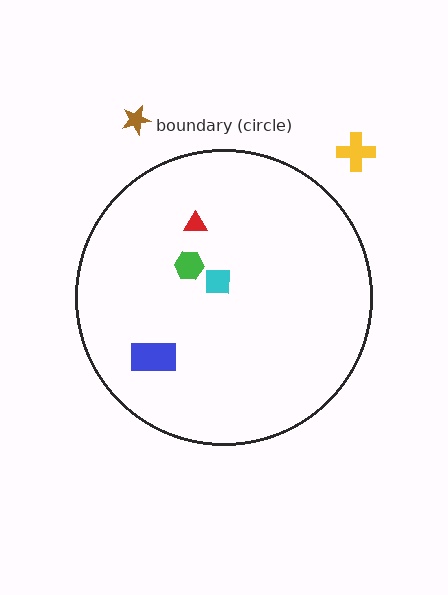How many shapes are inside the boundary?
4 inside, 2 outside.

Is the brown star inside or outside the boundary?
Outside.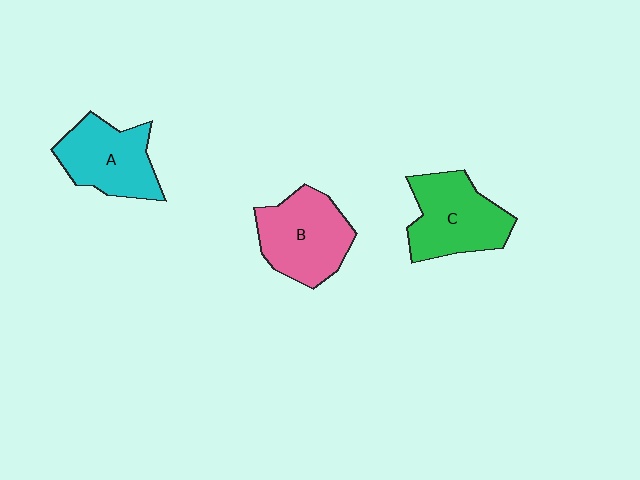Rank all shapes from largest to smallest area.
From largest to smallest: C (green), B (pink), A (cyan).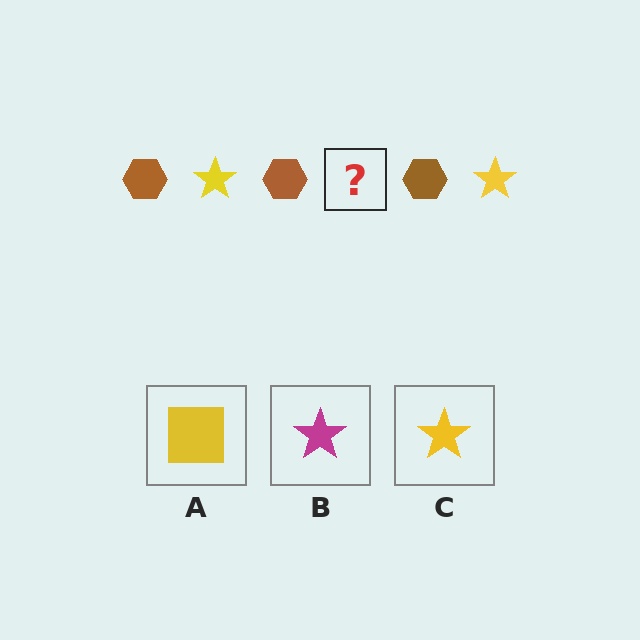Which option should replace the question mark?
Option C.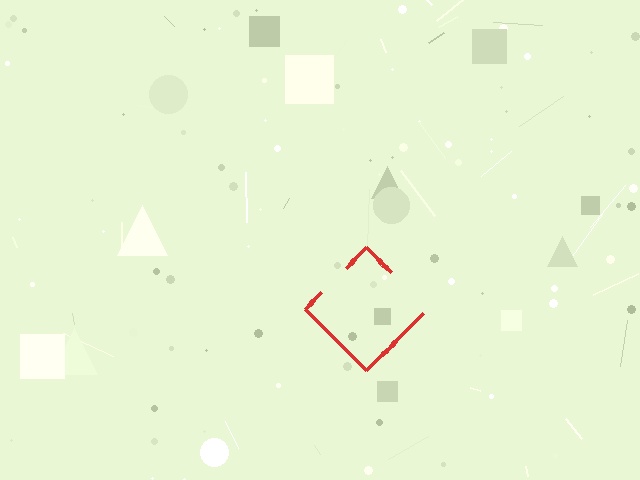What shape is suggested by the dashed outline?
The dashed outline suggests a diamond.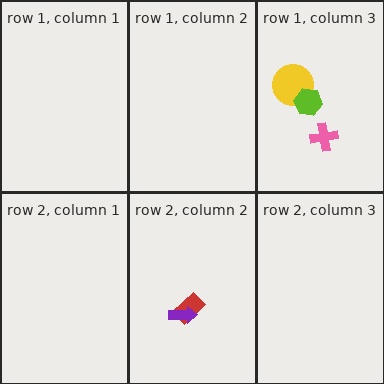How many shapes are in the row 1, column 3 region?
3.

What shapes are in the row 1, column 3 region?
The yellow circle, the pink cross, the lime hexagon.